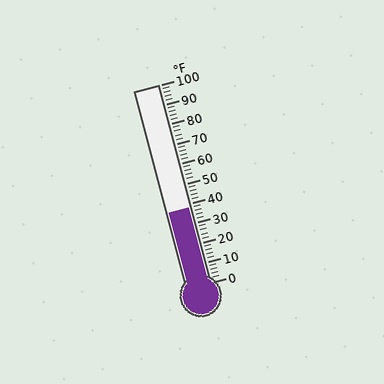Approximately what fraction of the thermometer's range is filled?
The thermometer is filled to approximately 40% of its range.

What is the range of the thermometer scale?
The thermometer scale ranges from 0°F to 100°F.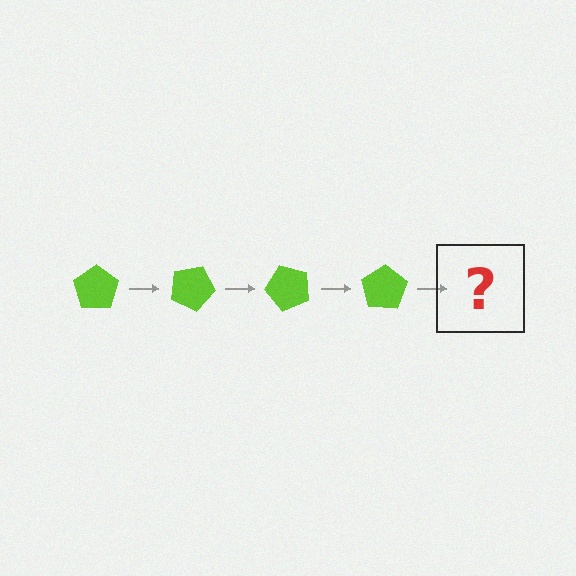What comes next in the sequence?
The next element should be a lime pentagon rotated 100 degrees.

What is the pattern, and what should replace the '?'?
The pattern is that the pentagon rotates 25 degrees each step. The '?' should be a lime pentagon rotated 100 degrees.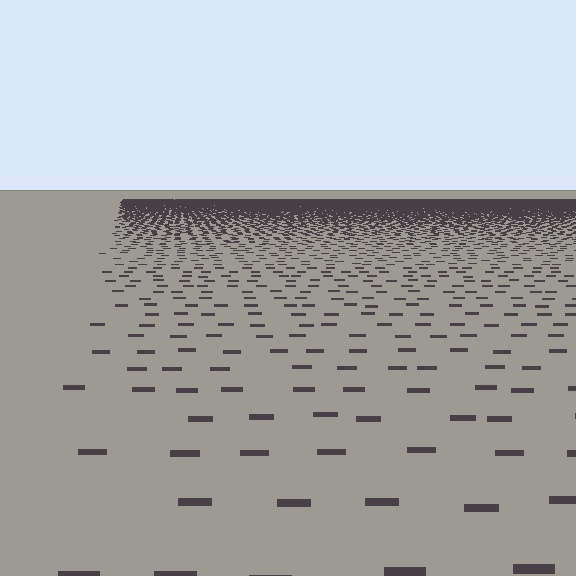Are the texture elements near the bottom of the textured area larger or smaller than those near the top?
Larger. Near the bottom, elements are closer to the viewer and appear at a bigger on-screen size.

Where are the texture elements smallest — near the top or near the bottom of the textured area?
Near the top.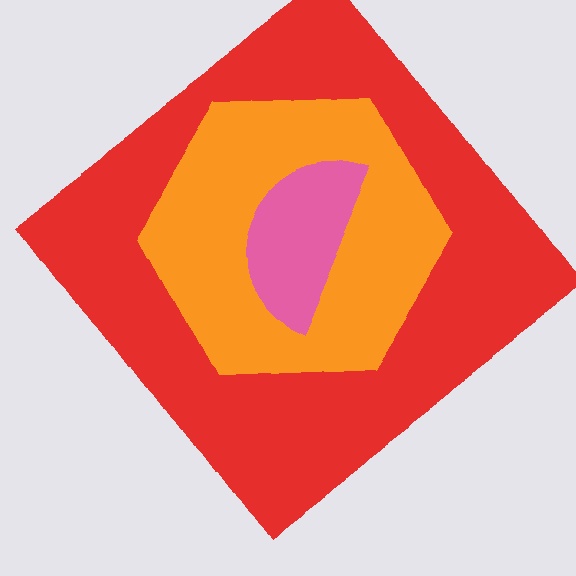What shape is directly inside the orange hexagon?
The pink semicircle.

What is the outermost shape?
The red diamond.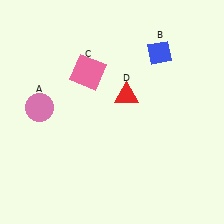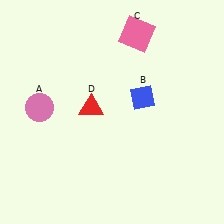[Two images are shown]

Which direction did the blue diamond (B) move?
The blue diamond (B) moved down.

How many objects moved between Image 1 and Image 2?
3 objects moved between the two images.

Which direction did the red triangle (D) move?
The red triangle (D) moved left.